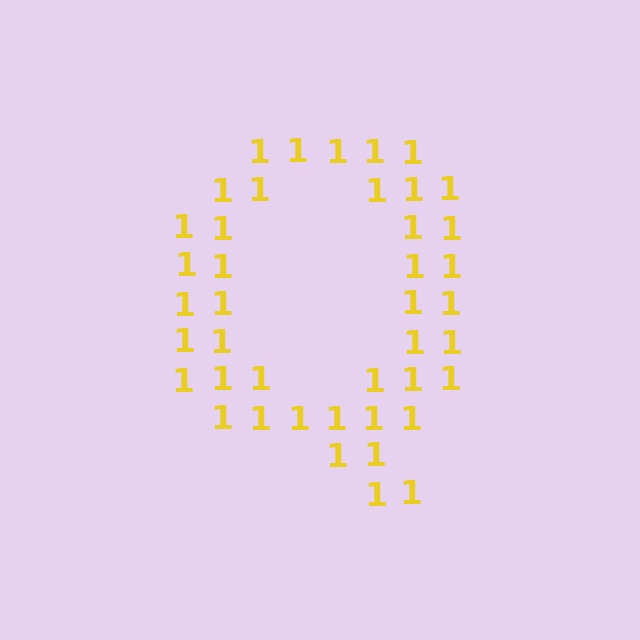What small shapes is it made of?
It is made of small digit 1's.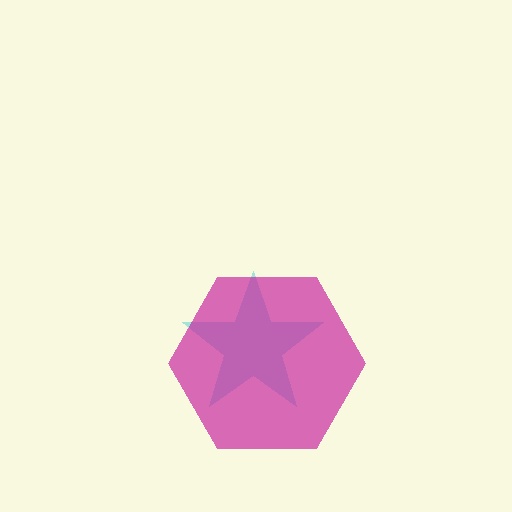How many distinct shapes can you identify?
There are 2 distinct shapes: a cyan star, a magenta hexagon.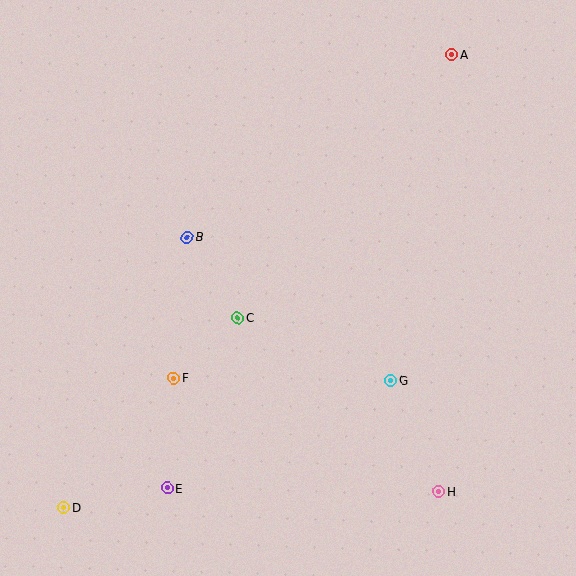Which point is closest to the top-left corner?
Point B is closest to the top-left corner.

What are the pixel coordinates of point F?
Point F is at (174, 378).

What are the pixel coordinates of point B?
Point B is at (187, 237).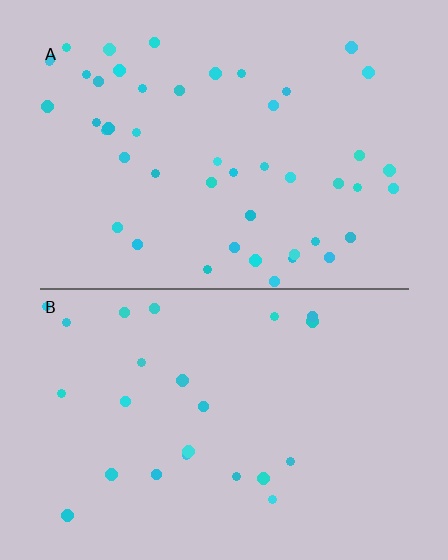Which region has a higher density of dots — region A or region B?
A (the top).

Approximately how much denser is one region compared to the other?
Approximately 2.0× — region A over region B.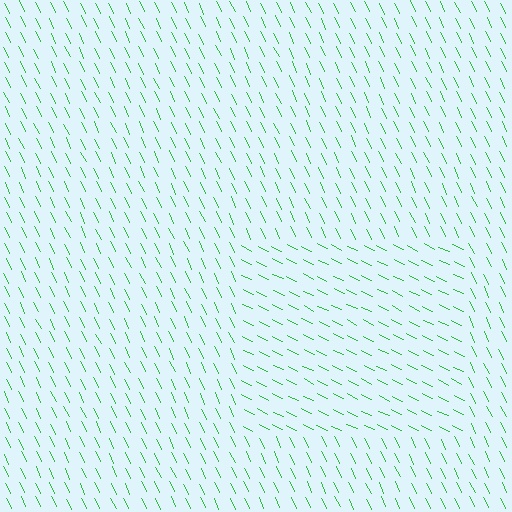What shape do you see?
I see a rectangle.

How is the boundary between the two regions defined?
The boundary is defined purely by a change in line orientation (approximately 39 degrees difference). All lines are the same color and thickness.